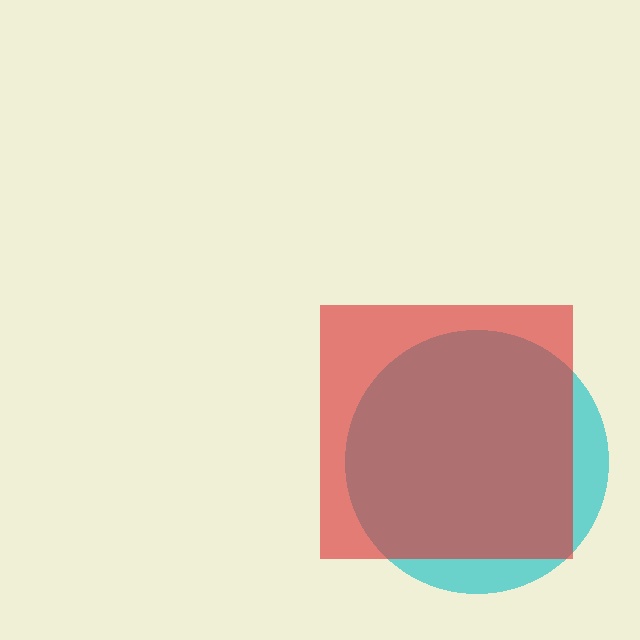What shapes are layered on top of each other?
The layered shapes are: a cyan circle, a red square.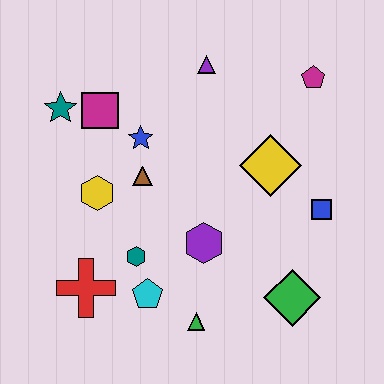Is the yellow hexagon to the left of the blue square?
Yes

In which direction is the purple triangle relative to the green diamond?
The purple triangle is above the green diamond.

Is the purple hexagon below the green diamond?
No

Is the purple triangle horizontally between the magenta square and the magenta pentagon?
Yes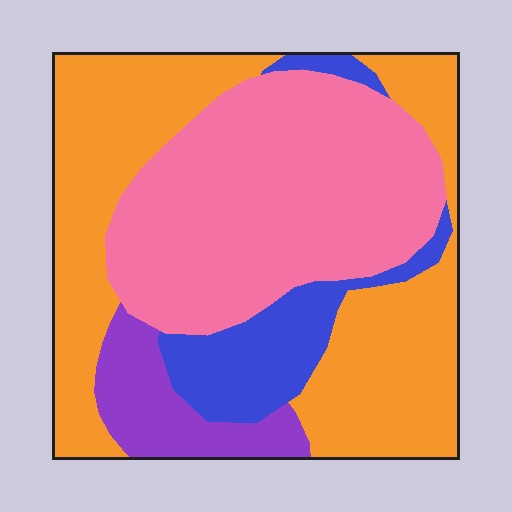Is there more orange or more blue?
Orange.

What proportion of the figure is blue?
Blue takes up about one eighth (1/8) of the figure.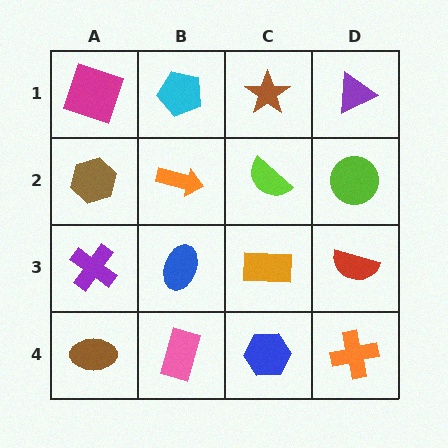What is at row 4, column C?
A blue hexagon.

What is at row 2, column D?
A lime circle.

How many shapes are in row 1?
4 shapes.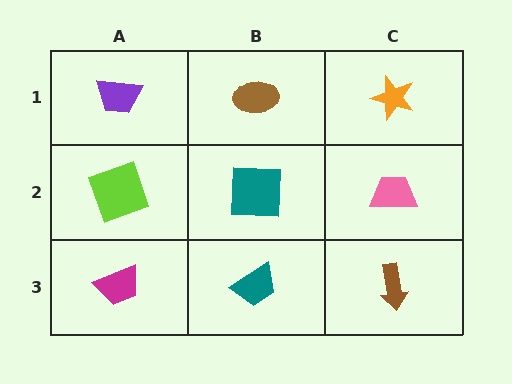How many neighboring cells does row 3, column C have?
2.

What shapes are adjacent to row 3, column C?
A pink trapezoid (row 2, column C), a teal trapezoid (row 3, column B).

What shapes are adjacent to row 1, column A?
A lime square (row 2, column A), a brown ellipse (row 1, column B).